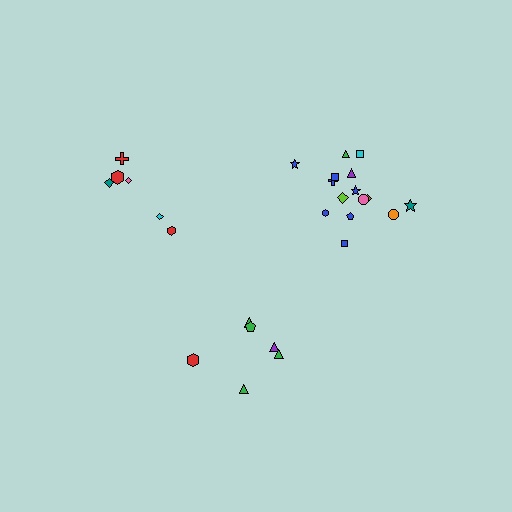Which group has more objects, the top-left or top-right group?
The top-right group.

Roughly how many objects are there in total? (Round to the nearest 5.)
Roughly 25 objects in total.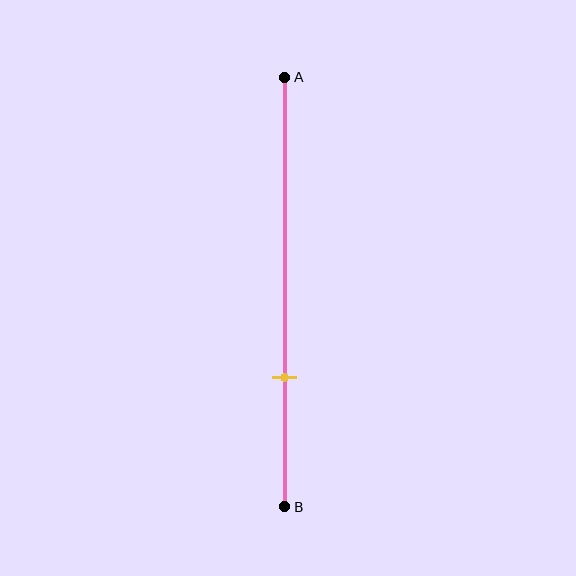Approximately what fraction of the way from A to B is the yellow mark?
The yellow mark is approximately 70% of the way from A to B.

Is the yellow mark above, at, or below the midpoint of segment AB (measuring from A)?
The yellow mark is below the midpoint of segment AB.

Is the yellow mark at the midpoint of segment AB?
No, the mark is at about 70% from A, not at the 50% midpoint.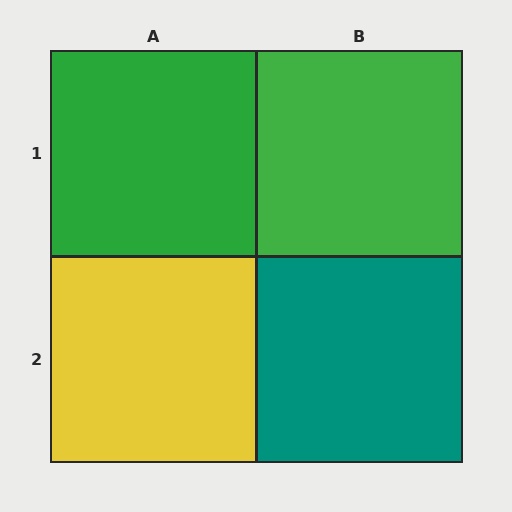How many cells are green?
2 cells are green.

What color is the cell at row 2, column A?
Yellow.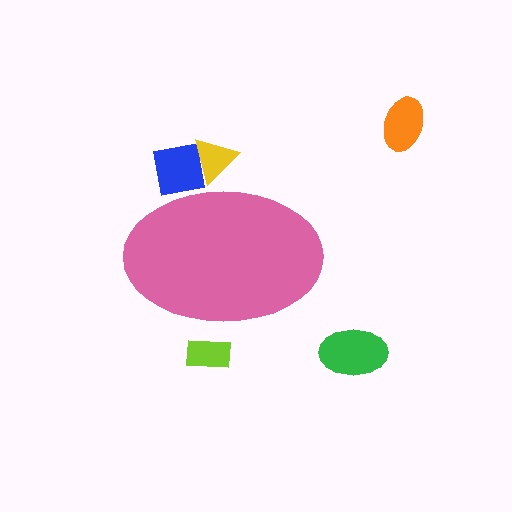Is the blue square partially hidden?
Yes, the blue square is partially hidden behind the pink ellipse.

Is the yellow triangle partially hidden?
Yes, the yellow triangle is partially hidden behind the pink ellipse.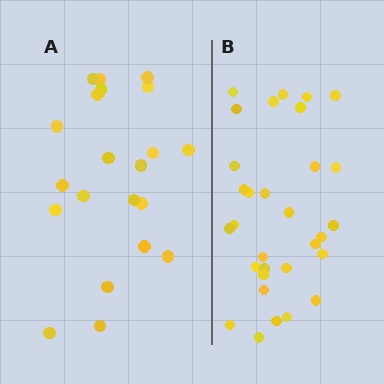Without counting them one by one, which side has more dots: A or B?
Region B (the right region) has more dots.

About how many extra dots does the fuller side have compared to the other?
Region B has roughly 10 or so more dots than region A.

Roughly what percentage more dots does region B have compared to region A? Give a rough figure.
About 50% more.